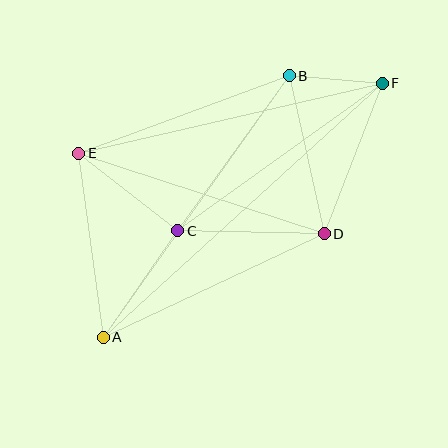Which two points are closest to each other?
Points B and F are closest to each other.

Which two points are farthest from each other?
Points A and F are farthest from each other.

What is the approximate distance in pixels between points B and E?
The distance between B and E is approximately 224 pixels.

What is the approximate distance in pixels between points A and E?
The distance between A and E is approximately 186 pixels.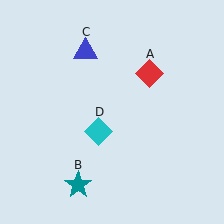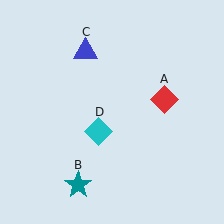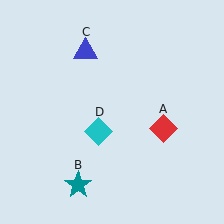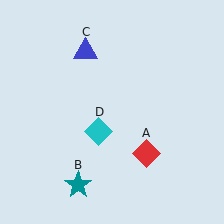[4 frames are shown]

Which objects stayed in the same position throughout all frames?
Teal star (object B) and blue triangle (object C) and cyan diamond (object D) remained stationary.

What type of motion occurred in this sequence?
The red diamond (object A) rotated clockwise around the center of the scene.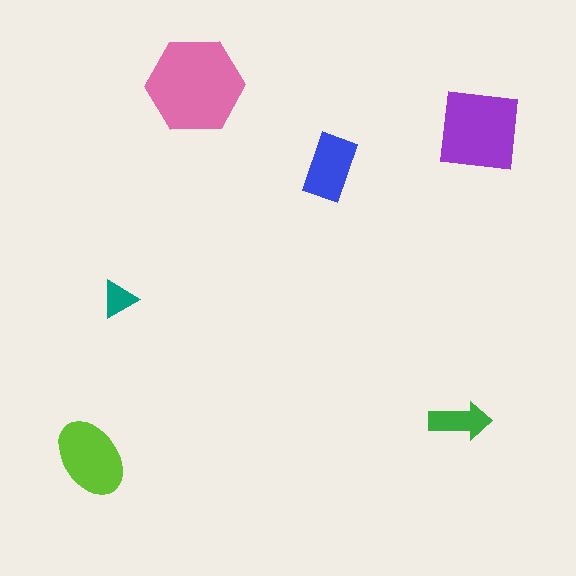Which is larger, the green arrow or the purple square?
The purple square.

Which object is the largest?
The pink hexagon.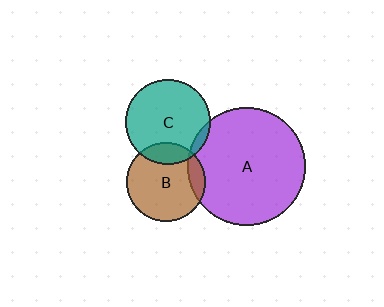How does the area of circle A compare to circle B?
Approximately 2.2 times.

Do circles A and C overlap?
Yes.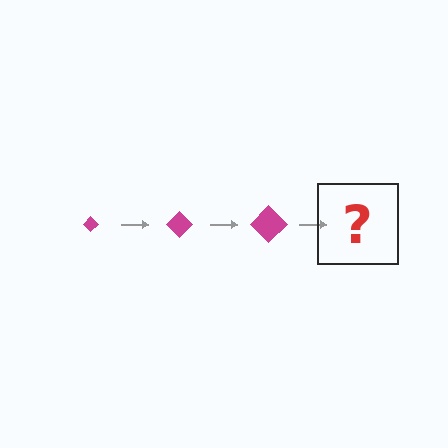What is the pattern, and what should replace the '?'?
The pattern is that the diamond gets progressively larger each step. The '?' should be a magenta diamond, larger than the previous one.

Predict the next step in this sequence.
The next step is a magenta diamond, larger than the previous one.